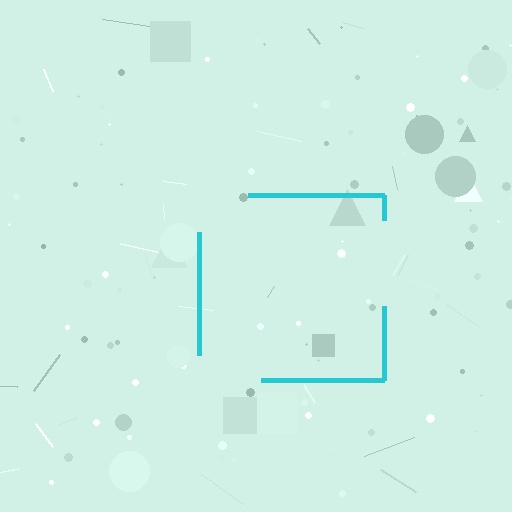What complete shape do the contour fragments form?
The contour fragments form a square.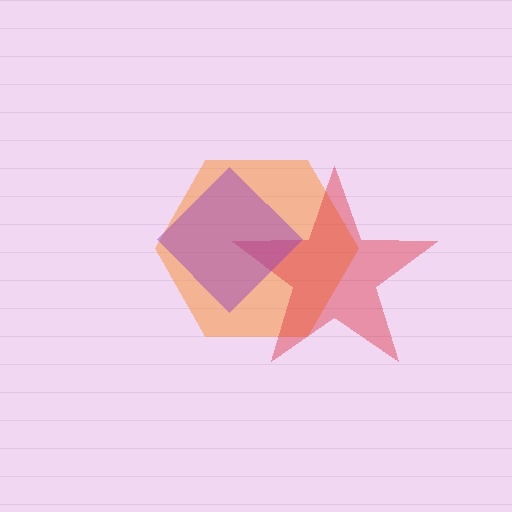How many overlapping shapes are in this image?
There are 3 overlapping shapes in the image.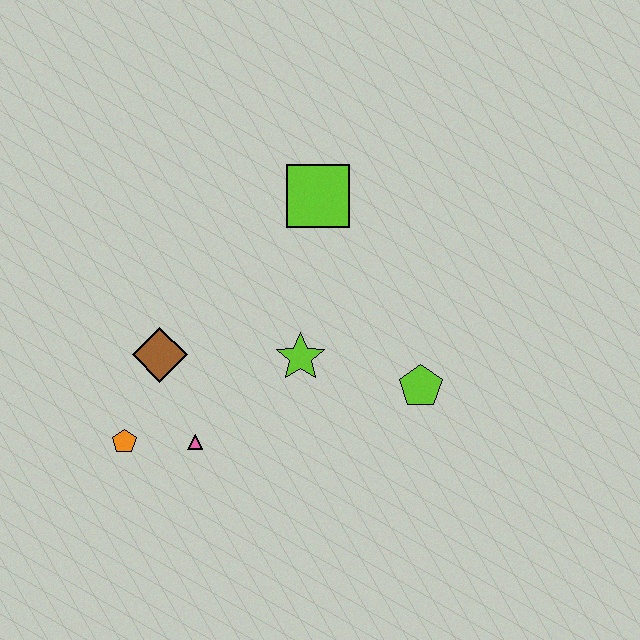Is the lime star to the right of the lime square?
No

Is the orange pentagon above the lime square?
No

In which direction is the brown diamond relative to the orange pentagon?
The brown diamond is above the orange pentagon.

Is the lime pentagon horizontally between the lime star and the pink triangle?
No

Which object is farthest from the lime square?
The orange pentagon is farthest from the lime square.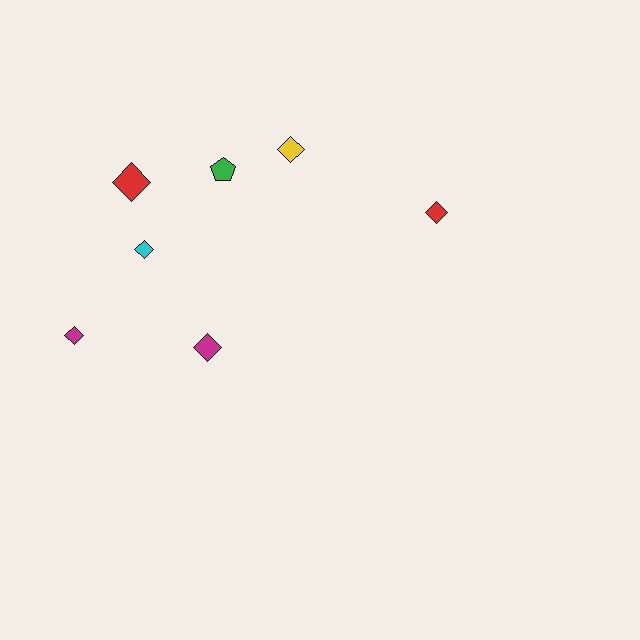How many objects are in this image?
There are 7 objects.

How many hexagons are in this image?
There are no hexagons.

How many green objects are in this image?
There is 1 green object.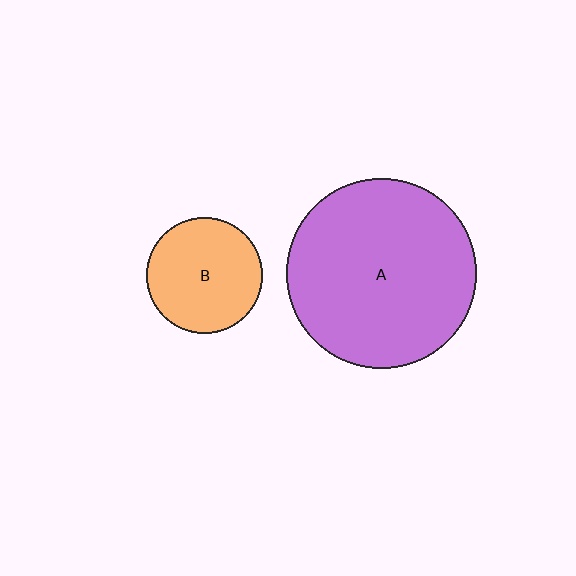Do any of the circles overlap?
No, none of the circles overlap.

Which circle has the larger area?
Circle A (purple).